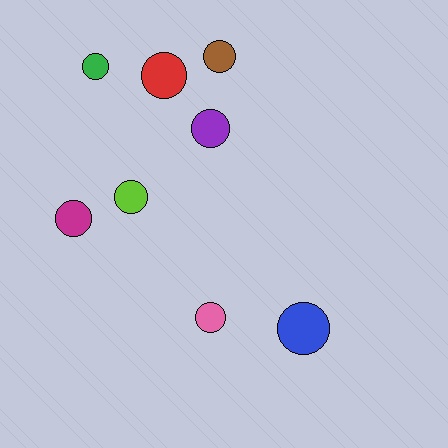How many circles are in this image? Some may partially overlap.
There are 8 circles.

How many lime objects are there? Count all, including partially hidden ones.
There is 1 lime object.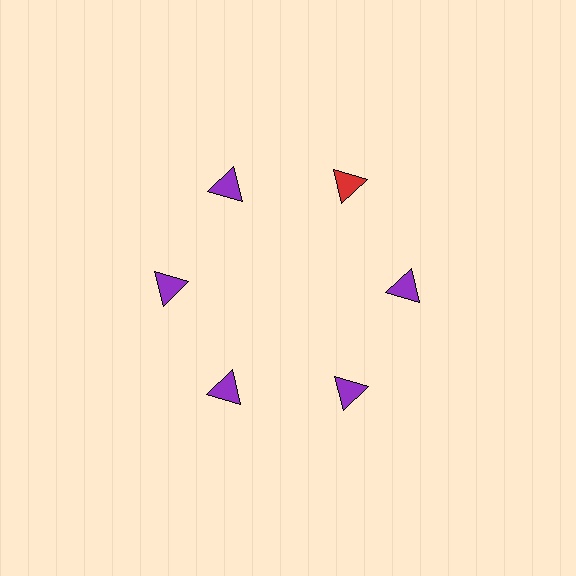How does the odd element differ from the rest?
It has a different color: red instead of purple.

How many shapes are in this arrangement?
There are 6 shapes arranged in a ring pattern.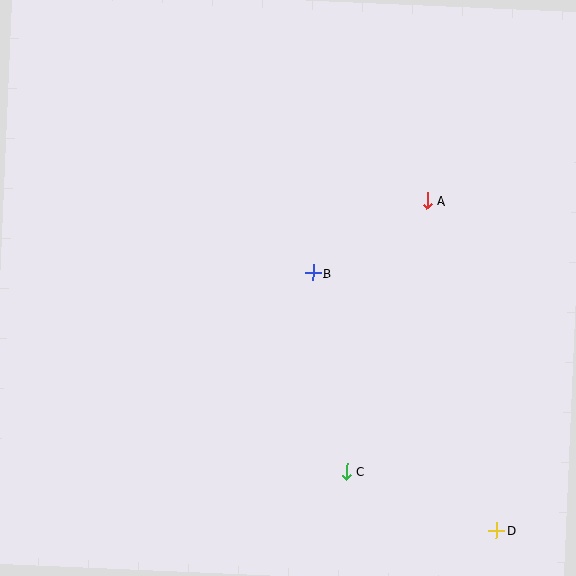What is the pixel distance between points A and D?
The distance between A and D is 337 pixels.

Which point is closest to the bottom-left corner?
Point C is closest to the bottom-left corner.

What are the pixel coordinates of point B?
Point B is at (313, 273).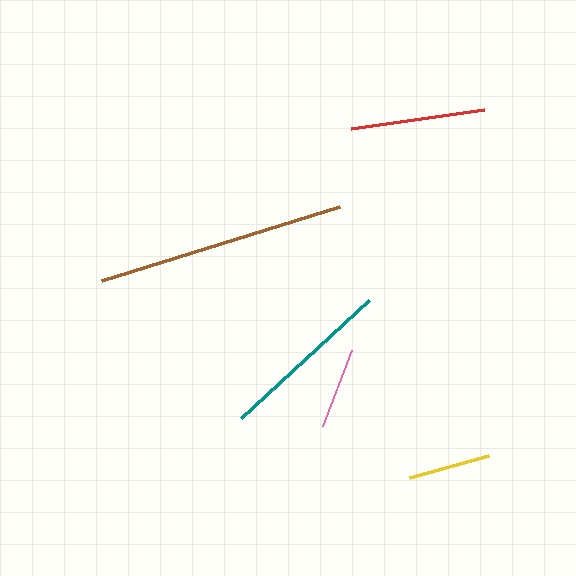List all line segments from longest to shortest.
From longest to shortest: brown, teal, red, yellow, pink.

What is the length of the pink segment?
The pink segment is approximately 82 pixels long.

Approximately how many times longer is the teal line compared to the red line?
The teal line is approximately 1.3 times the length of the red line.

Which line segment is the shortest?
The pink line is the shortest at approximately 82 pixels.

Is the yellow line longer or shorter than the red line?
The red line is longer than the yellow line.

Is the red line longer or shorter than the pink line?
The red line is longer than the pink line.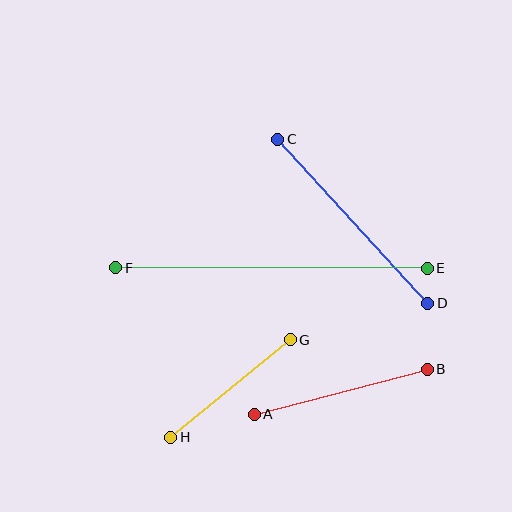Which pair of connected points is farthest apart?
Points E and F are farthest apart.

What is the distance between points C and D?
The distance is approximately 222 pixels.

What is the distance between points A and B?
The distance is approximately 179 pixels.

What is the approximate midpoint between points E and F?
The midpoint is at approximately (272, 268) pixels.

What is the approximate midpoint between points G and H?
The midpoint is at approximately (231, 388) pixels.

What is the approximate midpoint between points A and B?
The midpoint is at approximately (341, 392) pixels.